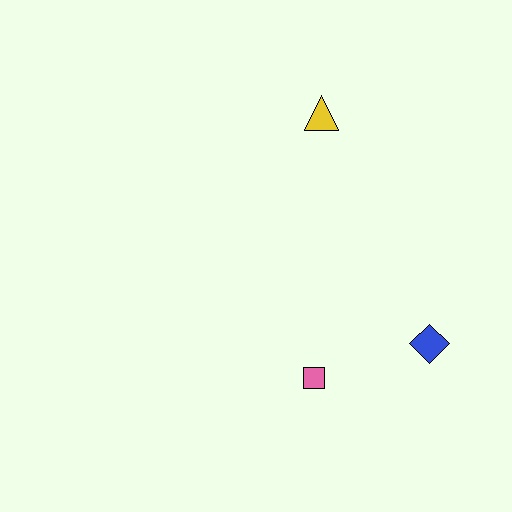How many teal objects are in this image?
There are no teal objects.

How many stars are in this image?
There are no stars.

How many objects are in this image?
There are 3 objects.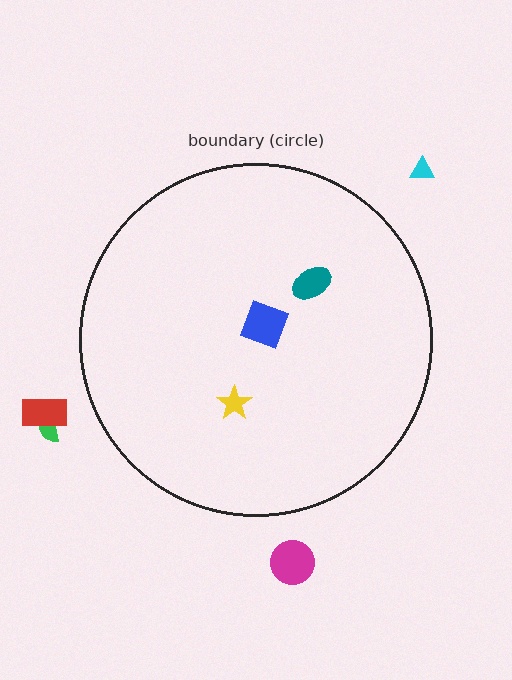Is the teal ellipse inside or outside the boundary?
Inside.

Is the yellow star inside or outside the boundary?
Inside.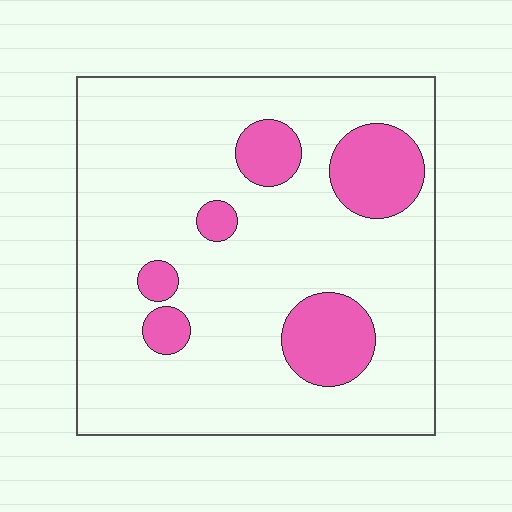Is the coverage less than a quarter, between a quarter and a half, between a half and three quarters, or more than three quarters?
Less than a quarter.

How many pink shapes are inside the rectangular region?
6.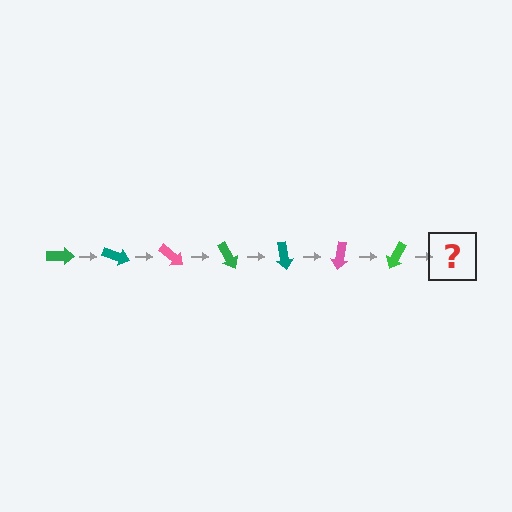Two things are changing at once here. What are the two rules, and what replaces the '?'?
The two rules are that it rotates 20 degrees each step and the color cycles through green, teal, and pink. The '?' should be a teal arrow, rotated 140 degrees from the start.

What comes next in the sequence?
The next element should be a teal arrow, rotated 140 degrees from the start.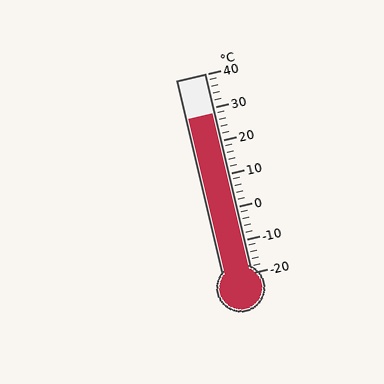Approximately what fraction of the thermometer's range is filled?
The thermometer is filled to approximately 80% of its range.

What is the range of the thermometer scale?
The thermometer scale ranges from -20°C to 40°C.